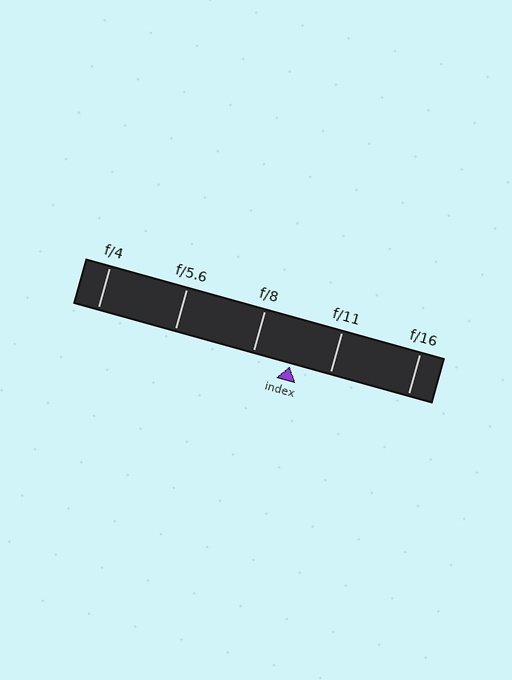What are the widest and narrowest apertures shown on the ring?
The widest aperture shown is f/4 and the narrowest is f/16.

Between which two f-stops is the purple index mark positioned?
The index mark is between f/8 and f/11.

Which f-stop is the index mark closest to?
The index mark is closest to f/8.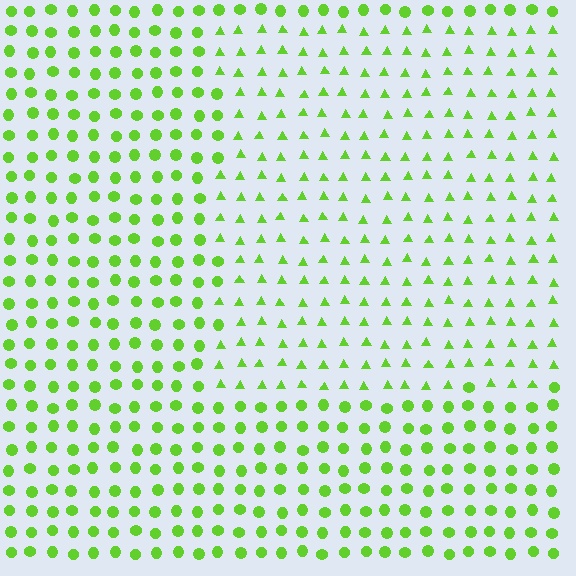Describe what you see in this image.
The image is filled with small lime elements arranged in a uniform grid. A rectangle-shaped region contains triangles, while the surrounding area contains circles. The boundary is defined purely by the change in element shape.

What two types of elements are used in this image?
The image uses triangles inside the rectangle region and circles outside it.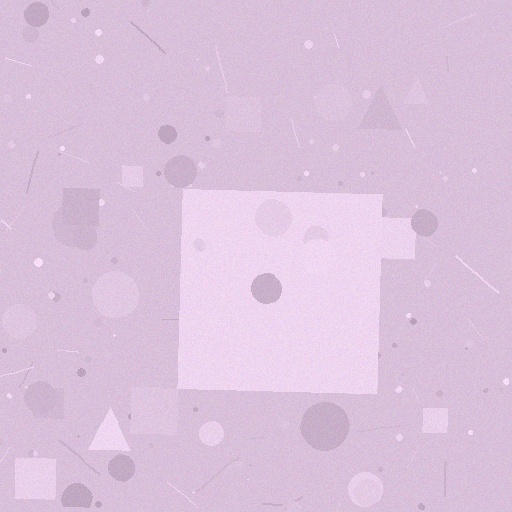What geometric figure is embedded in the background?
A square is embedded in the background.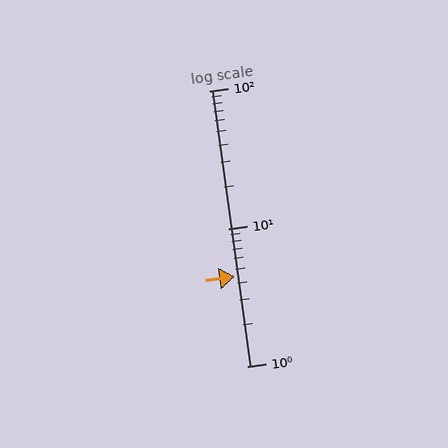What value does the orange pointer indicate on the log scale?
The pointer indicates approximately 4.5.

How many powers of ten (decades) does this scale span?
The scale spans 2 decades, from 1 to 100.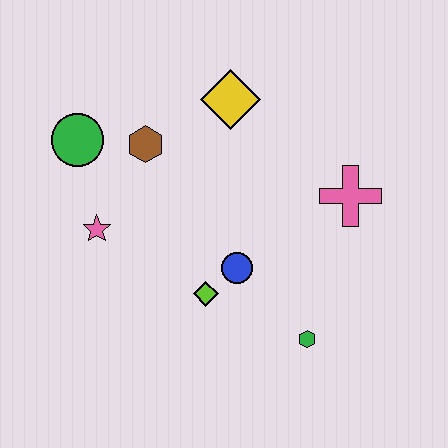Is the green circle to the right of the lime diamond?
No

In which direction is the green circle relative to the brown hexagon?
The green circle is to the left of the brown hexagon.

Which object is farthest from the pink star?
The pink cross is farthest from the pink star.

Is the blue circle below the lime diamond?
No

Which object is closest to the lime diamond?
The blue circle is closest to the lime diamond.